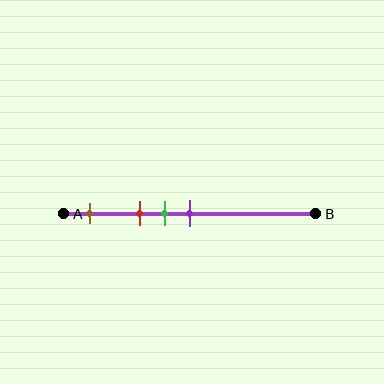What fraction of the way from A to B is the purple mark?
The purple mark is approximately 50% (0.5) of the way from A to B.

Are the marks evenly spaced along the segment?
No, the marks are not evenly spaced.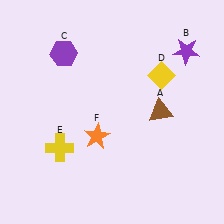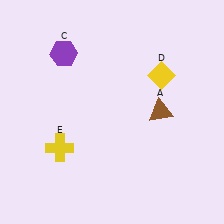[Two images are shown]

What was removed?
The purple star (B), the orange star (F) were removed in Image 2.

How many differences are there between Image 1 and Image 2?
There are 2 differences between the two images.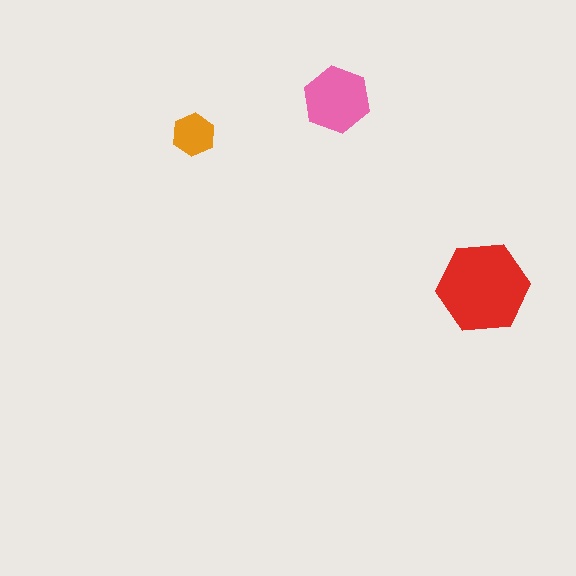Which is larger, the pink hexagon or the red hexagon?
The red one.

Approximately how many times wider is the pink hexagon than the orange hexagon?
About 1.5 times wider.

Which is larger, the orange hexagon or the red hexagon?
The red one.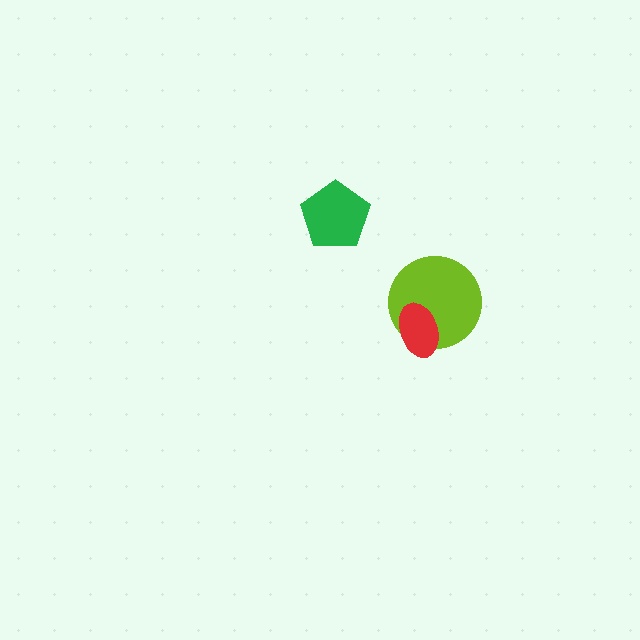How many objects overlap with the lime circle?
1 object overlaps with the lime circle.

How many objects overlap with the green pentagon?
0 objects overlap with the green pentagon.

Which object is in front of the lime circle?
The red ellipse is in front of the lime circle.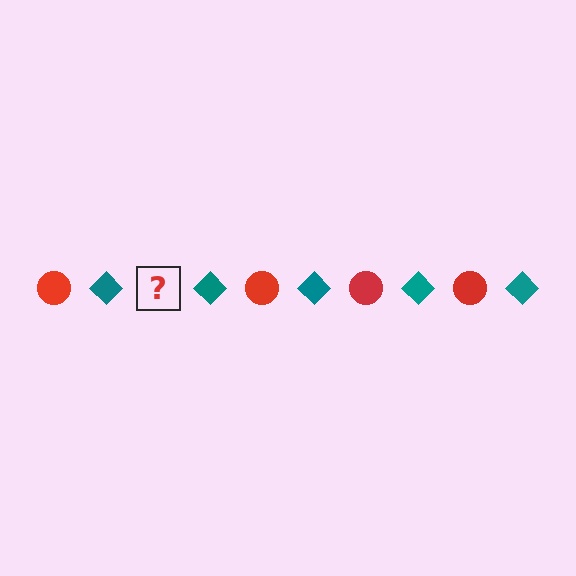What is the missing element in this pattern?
The missing element is a red circle.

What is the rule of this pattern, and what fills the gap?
The rule is that the pattern alternates between red circle and teal diamond. The gap should be filled with a red circle.